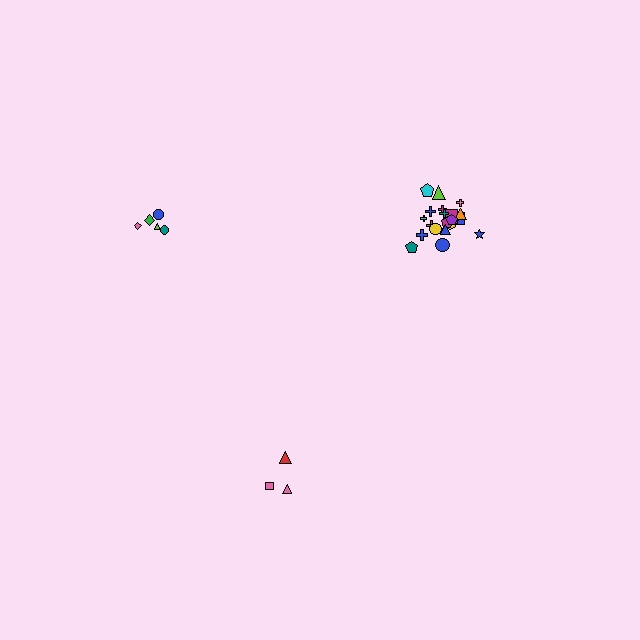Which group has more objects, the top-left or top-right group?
The top-right group.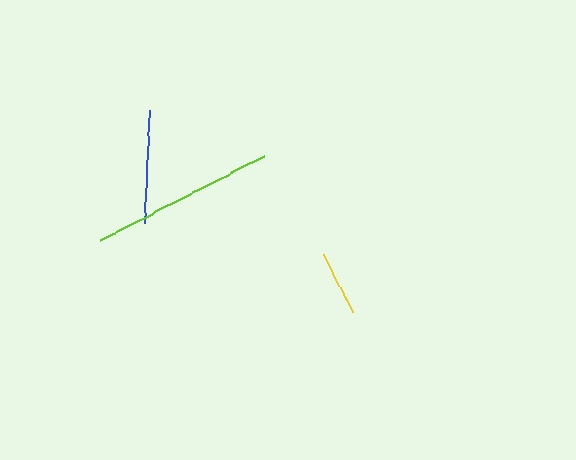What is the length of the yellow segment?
The yellow segment is approximately 65 pixels long.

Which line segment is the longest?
The lime line is the longest at approximately 184 pixels.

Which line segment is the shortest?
The yellow line is the shortest at approximately 65 pixels.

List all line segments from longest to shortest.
From longest to shortest: lime, blue, yellow.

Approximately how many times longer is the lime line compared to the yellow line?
The lime line is approximately 2.8 times the length of the yellow line.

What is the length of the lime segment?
The lime segment is approximately 184 pixels long.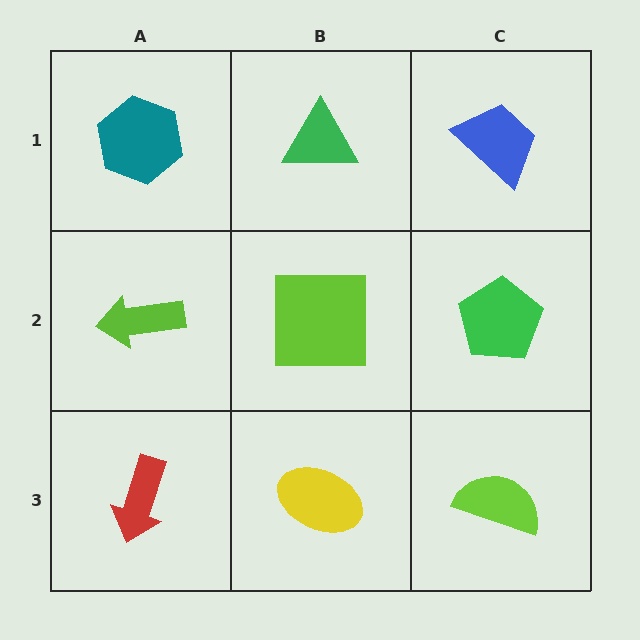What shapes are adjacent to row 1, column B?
A lime square (row 2, column B), a teal hexagon (row 1, column A), a blue trapezoid (row 1, column C).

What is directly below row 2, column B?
A yellow ellipse.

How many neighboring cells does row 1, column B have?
3.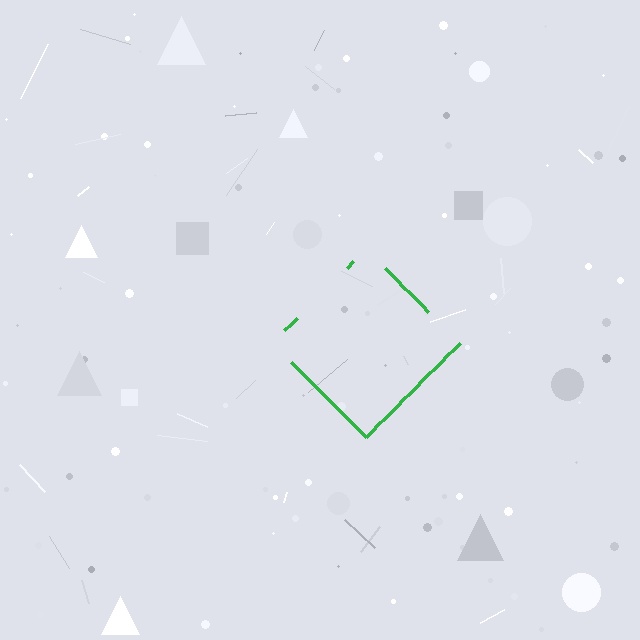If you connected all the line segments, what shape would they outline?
They would outline a diamond.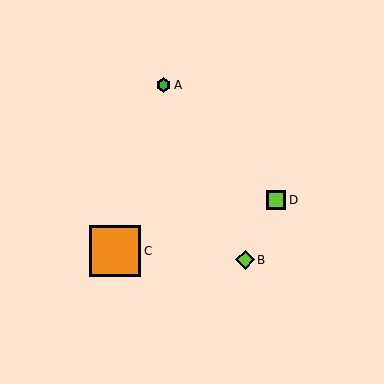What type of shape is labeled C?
Shape C is an orange square.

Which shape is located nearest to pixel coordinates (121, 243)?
The orange square (labeled C) at (115, 251) is nearest to that location.